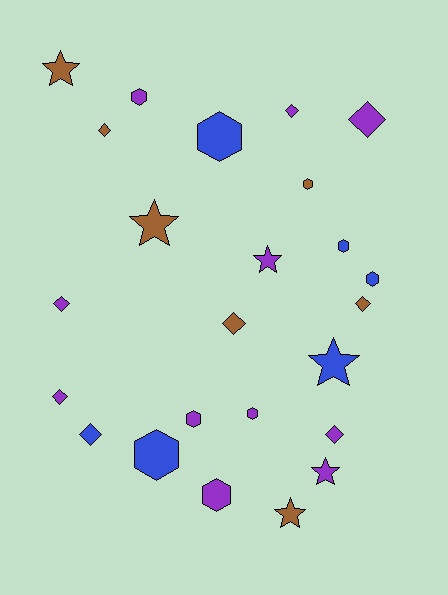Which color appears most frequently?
Purple, with 11 objects.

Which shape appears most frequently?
Diamond, with 9 objects.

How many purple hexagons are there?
There are 4 purple hexagons.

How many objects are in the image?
There are 24 objects.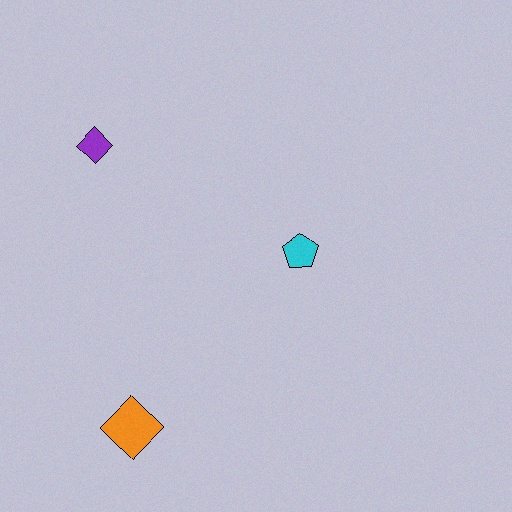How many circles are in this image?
There are no circles.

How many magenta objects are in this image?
There are no magenta objects.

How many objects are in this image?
There are 3 objects.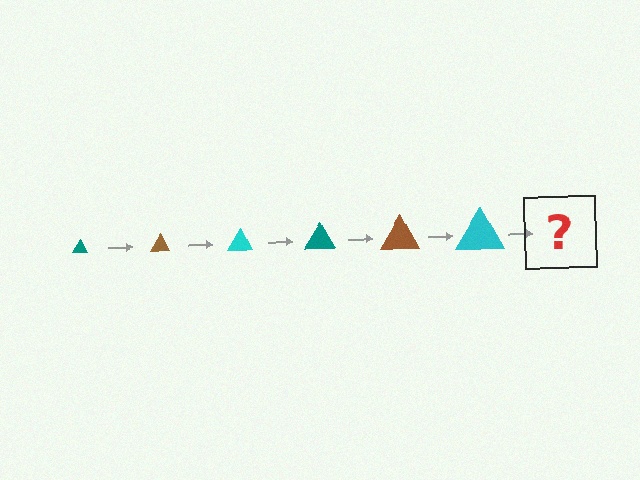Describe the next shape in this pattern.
It should be a teal triangle, larger than the previous one.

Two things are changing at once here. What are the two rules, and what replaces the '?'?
The two rules are that the triangle grows larger each step and the color cycles through teal, brown, and cyan. The '?' should be a teal triangle, larger than the previous one.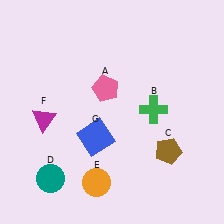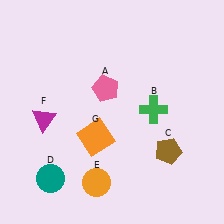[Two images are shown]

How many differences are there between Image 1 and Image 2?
There is 1 difference between the two images.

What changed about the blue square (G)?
In Image 1, G is blue. In Image 2, it changed to orange.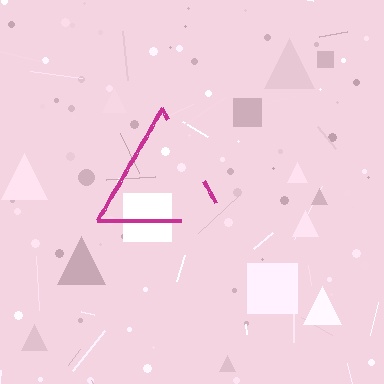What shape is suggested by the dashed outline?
The dashed outline suggests a triangle.